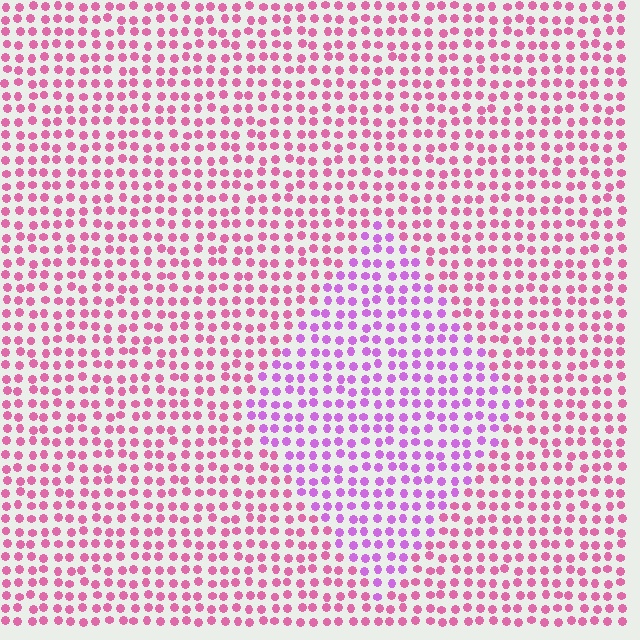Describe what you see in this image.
The image is filled with small pink elements in a uniform arrangement. A diamond-shaped region is visible where the elements are tinted to a slightly different hue, forming a subtle color boundary.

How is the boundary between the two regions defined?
The boundary is defined purely by a slight shift in hue (about 36 degrees). Spacing, size, and orientation are identical on both sides.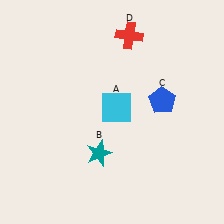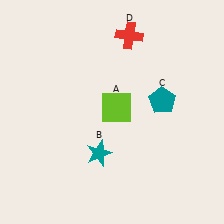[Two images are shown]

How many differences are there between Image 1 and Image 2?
There are 2 differences between the two images.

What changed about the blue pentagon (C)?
In Image 1, C is blue. In Image 2, it changed to teal.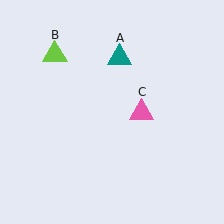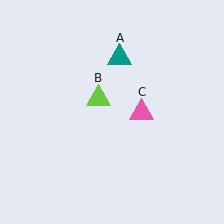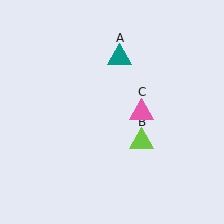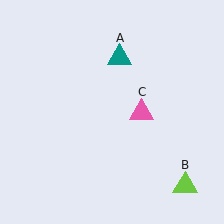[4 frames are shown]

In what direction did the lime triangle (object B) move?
The lime triangle (object B) moved down and to the right.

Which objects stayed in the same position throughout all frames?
Teal triangle (object A) and pink triangle (object C) remained stationary.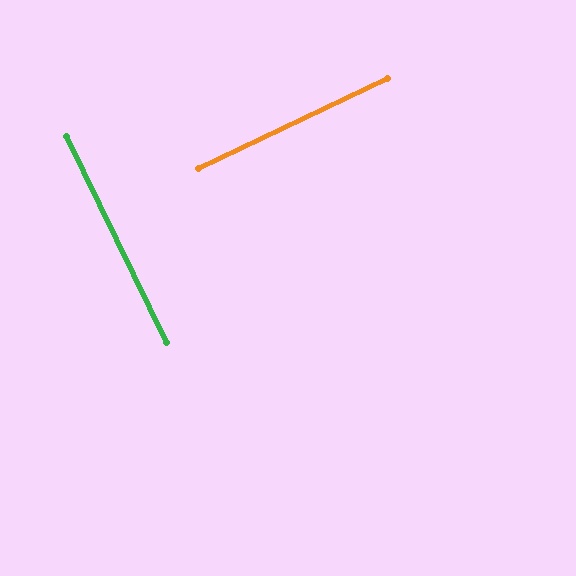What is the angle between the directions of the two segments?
Approximately 90 degrees.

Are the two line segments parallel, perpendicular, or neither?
Perpendicular — they meet at approximately 90°.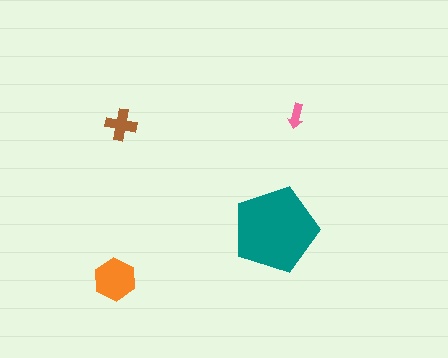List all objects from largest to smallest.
The teal pentagon, the orange hexagon, the brown cross, the pink arrow.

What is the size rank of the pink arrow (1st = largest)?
4th.